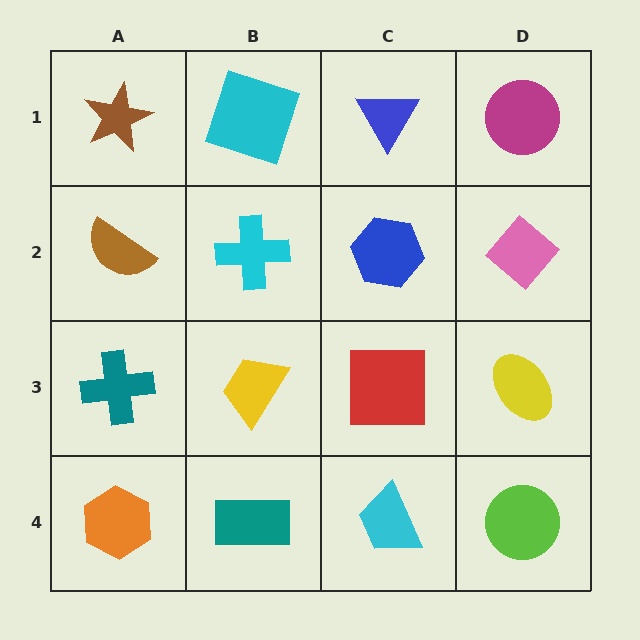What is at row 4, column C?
A cyan trapezoid.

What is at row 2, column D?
A pink diamond.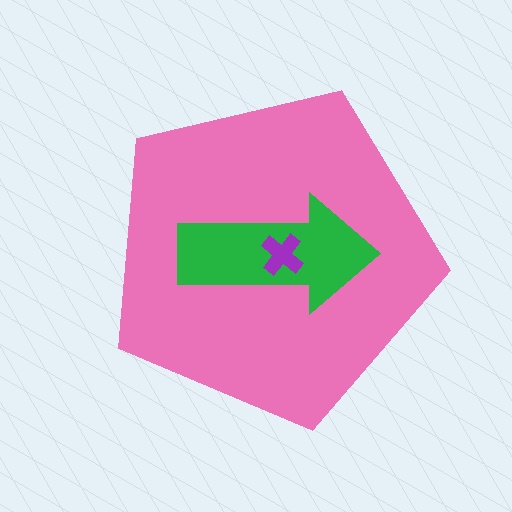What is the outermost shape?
The pink pentagon.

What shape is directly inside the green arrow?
The purple cross.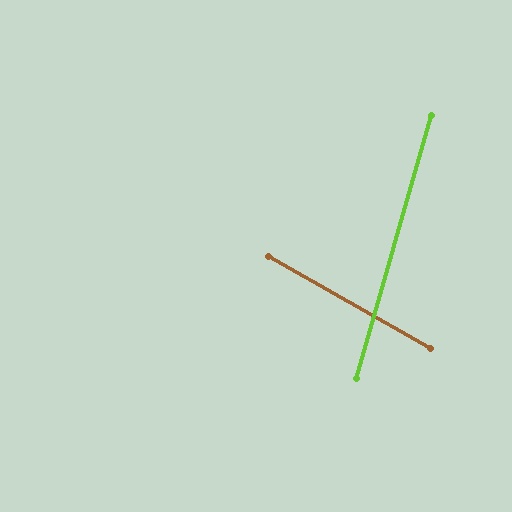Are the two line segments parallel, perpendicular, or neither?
Neither parallel nor perpendicular — they differ by about 76°.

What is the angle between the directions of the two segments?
Approximately 76 degrees.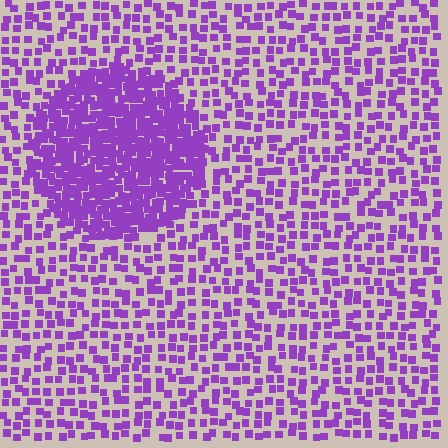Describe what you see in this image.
The image contains small purple elements arranged at two different densities. A circle-shaped region is visible where the elements are more densely packed than the surrounding area.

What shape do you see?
I see a circle.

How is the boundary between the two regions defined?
The boundary is defined by a change in element density (approximately 2.6x ratio). All elements are the same color, size, and shape.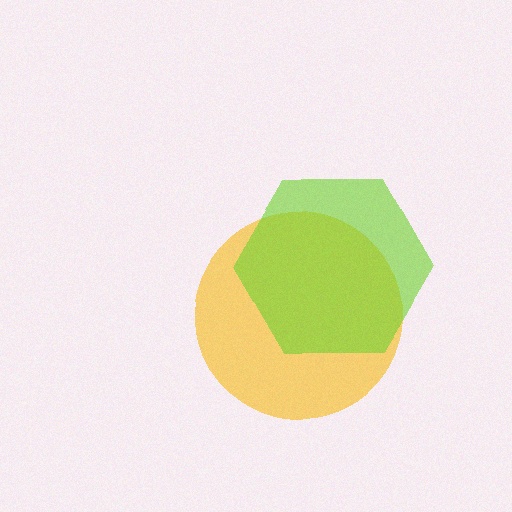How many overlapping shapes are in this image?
There are 2 overlapping shapes in the image.